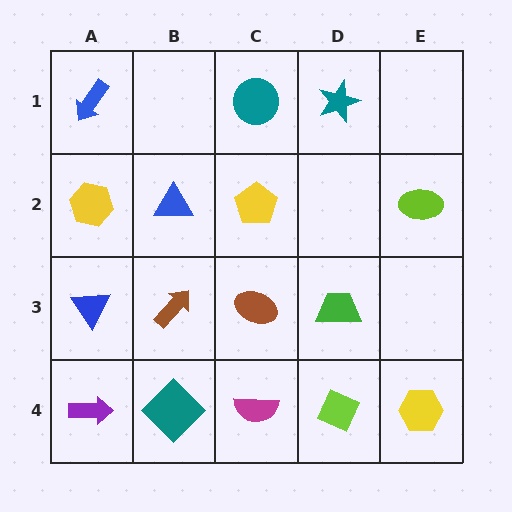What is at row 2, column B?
A blue triangle.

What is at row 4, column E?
A yellow hexagon.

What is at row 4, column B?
A teal diamond.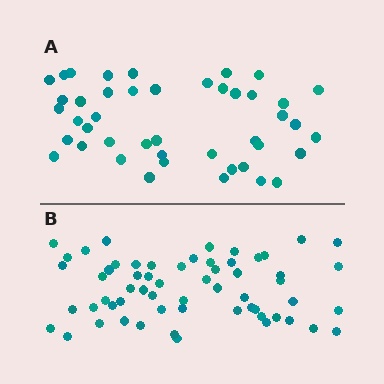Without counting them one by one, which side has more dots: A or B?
Region B (the bottom region) has more dots.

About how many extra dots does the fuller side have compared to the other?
Region B has approximately 15 more dots than region A.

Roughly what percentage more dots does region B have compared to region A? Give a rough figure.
About 35% more.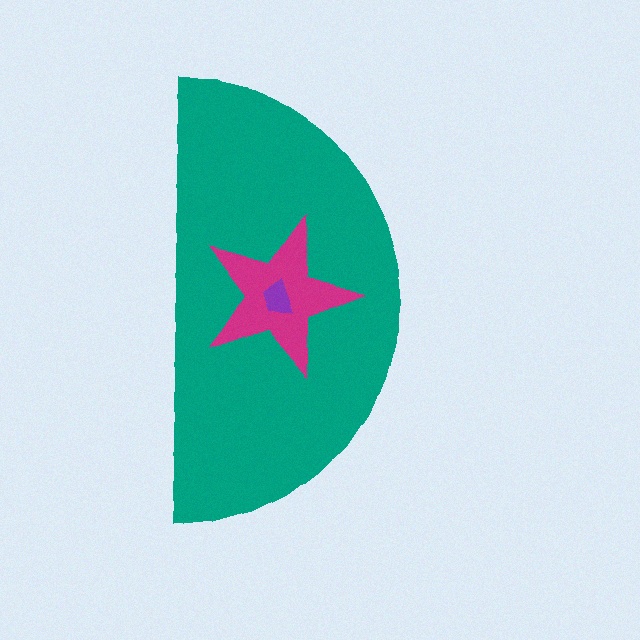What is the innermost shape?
The purple trapezoid.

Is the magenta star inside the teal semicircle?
Yes.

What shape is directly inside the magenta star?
The purple trapezoid.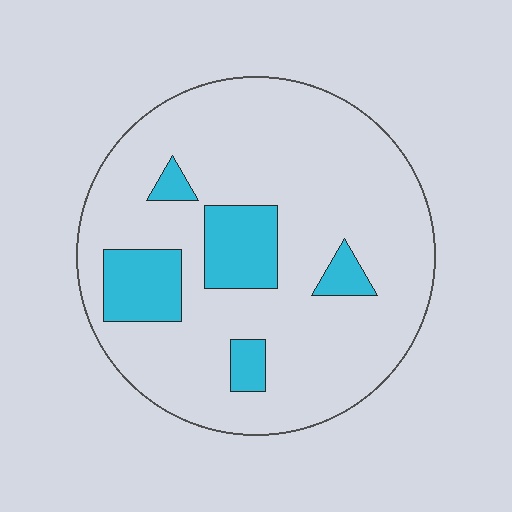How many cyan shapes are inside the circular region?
5.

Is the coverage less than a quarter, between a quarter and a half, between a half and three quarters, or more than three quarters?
Less than a quarter.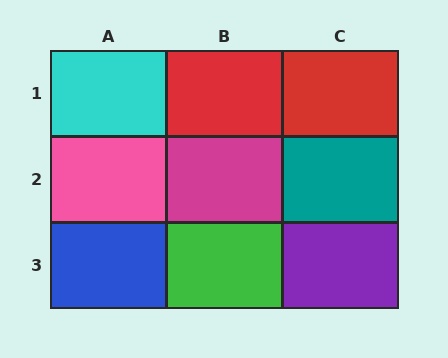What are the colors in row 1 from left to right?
Cyan, red, red.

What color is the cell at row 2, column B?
Magenta.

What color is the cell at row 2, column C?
Teal.